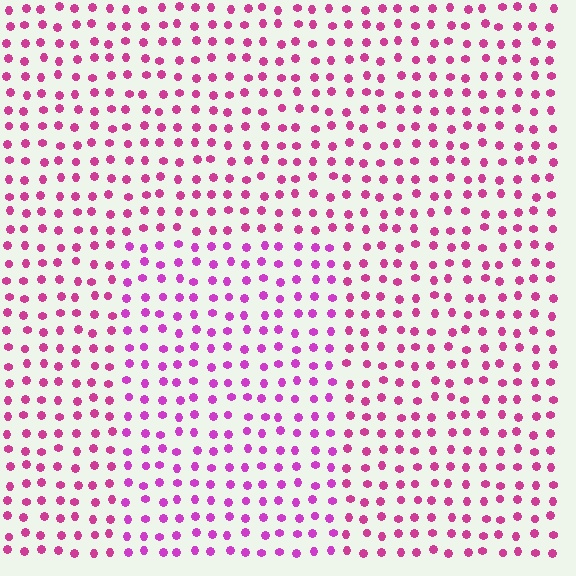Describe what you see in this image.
The image is filled with small magenta elements in a uniform arrangement. A rectangle-shaped region is visible where the elements are tinted to a slightly different hue, forming a subtle color boundary.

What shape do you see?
I see a rectangle.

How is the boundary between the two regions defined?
The boundary is defined purely by a slight shift in hue (about 21 degrees). Spacing, size, and orientation are identical on both sides.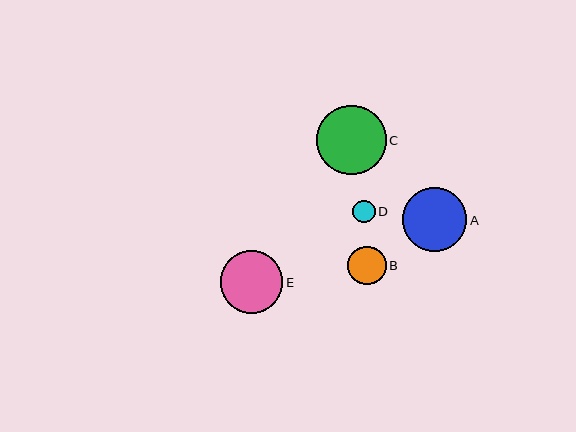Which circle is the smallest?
Circle D is the smallest with a size of approximately 23 pixels.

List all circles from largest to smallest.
From largest to smallest: C, A, E, B, D.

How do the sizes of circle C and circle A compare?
Circle C and circle A are approximately the same size.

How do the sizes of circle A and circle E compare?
Circle A and circle E are approximately the same size.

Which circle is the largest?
Circle C is the largest with a size of approximately 70 pixels.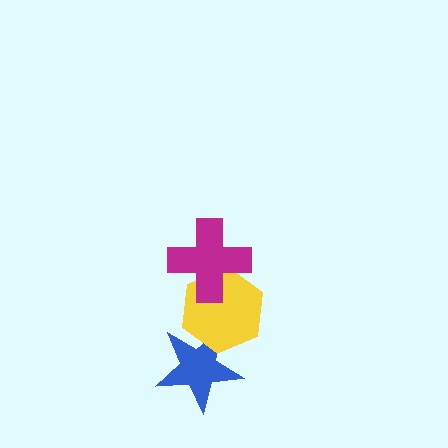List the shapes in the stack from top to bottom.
From top to bottom: the magenta cross, the yellow hexagon, the blue star.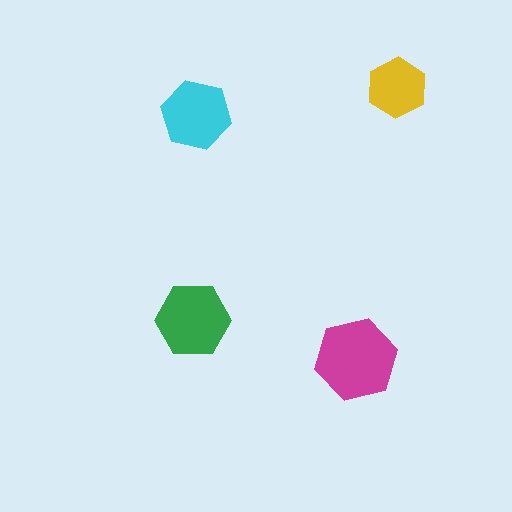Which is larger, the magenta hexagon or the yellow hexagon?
The magenta one.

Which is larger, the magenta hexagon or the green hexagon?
The magenta one.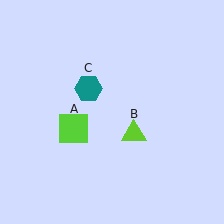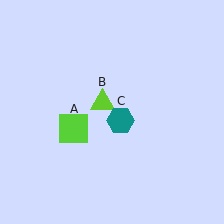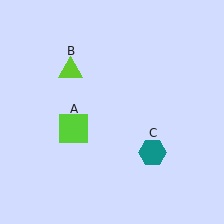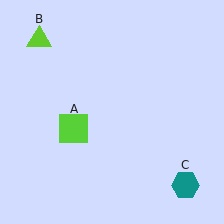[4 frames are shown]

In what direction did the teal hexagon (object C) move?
The teal hexagon (object C) moved down and to the right.